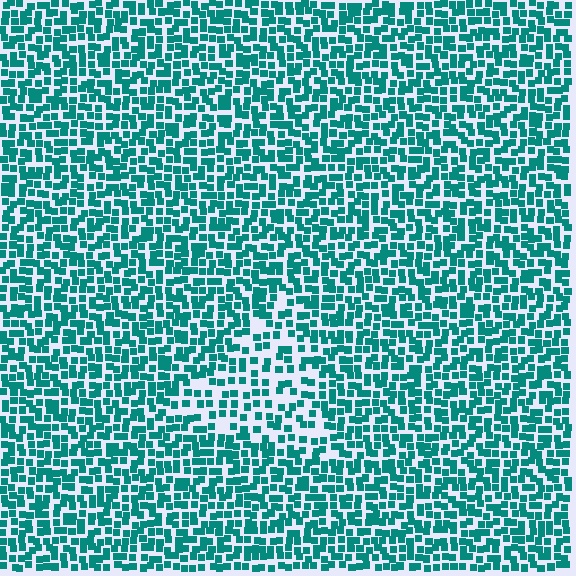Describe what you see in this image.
The image contains small teal elements arranged at two different densities. A triangle-shaped region is visible where the elements are less densely packed than the surrounding area.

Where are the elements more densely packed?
The elements are more densely packed outside the triangle boundary.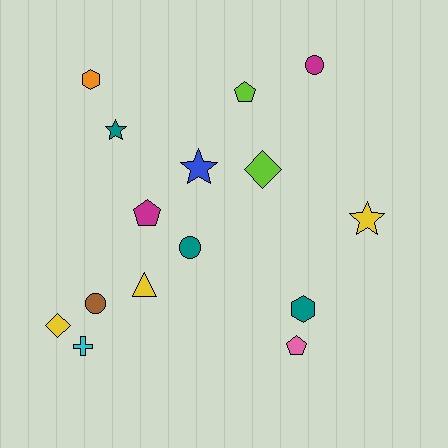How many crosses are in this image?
There is 1 cross.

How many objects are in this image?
There are 15 objects.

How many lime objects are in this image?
There are 2 lime objects.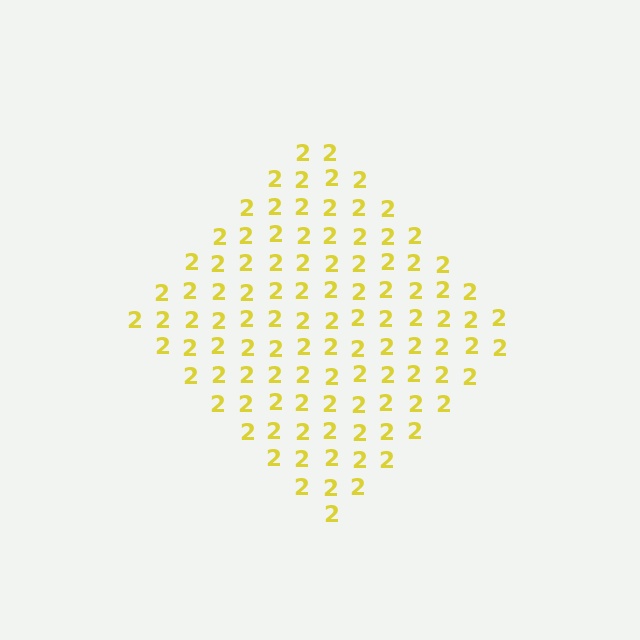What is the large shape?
The large shape is a diamond.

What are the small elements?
The small elements are digit 2's.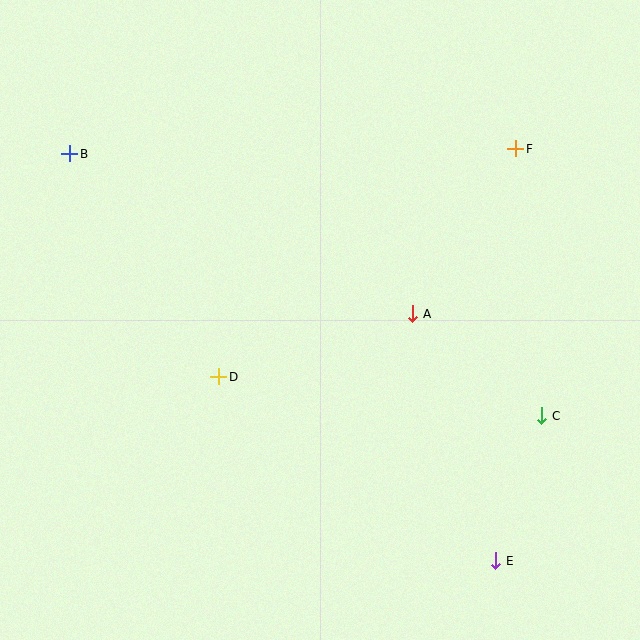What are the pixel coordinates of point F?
Point F is at (516, 149).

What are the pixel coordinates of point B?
Point B is at (70, 154).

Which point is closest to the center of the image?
Point A at (413, 314) is closest to the center.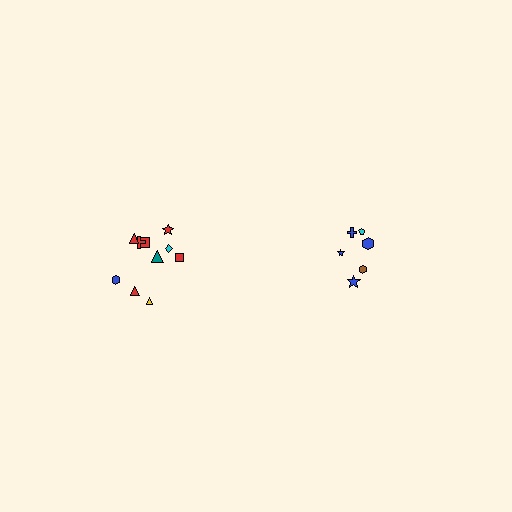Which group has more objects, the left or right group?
The left group.